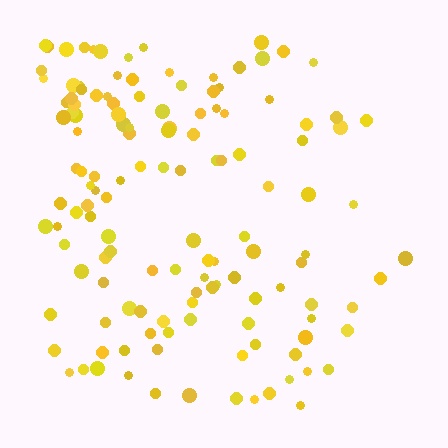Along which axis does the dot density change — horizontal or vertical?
Horizontal.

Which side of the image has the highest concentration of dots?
The left.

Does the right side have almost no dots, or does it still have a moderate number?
Still a moderate number, just noticeably fewer than the left.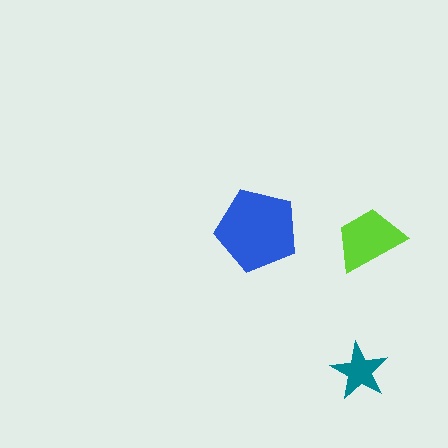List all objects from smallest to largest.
The teal star, the lime trapezoid, the blue pentagon.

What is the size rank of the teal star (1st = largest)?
3rd.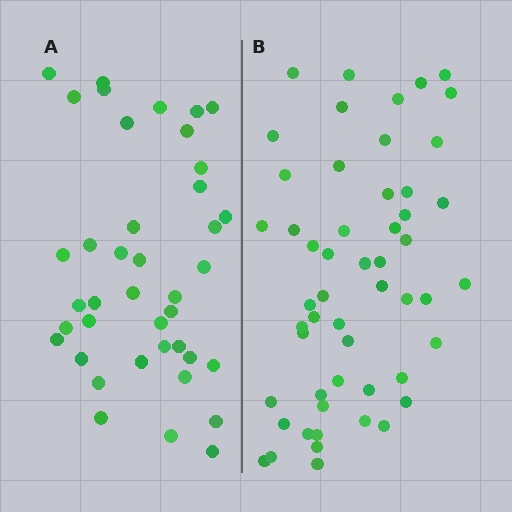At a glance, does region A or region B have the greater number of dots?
Region B (the right region) has more dots.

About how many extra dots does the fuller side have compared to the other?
Region B has approximately 15 more dots than region A.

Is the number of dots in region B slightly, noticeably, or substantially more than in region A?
Region B has noticeably more, but not dramatically so. The ratio is roughly 1.3 to 1.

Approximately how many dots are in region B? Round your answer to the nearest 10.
About 50 dots. (The exact count is 53, which rounds to 50.)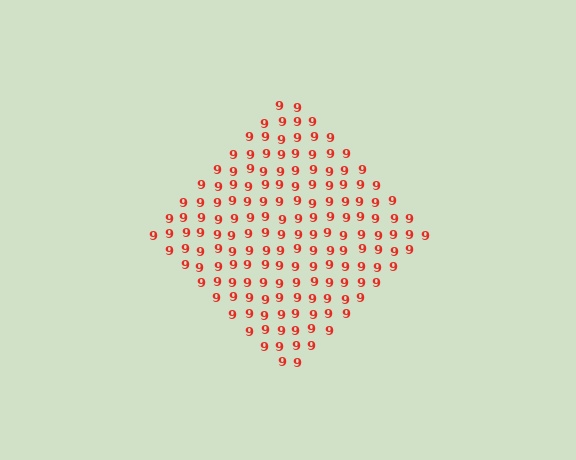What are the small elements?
The small elements are digit 9's.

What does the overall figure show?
The overall figure shows a diamond.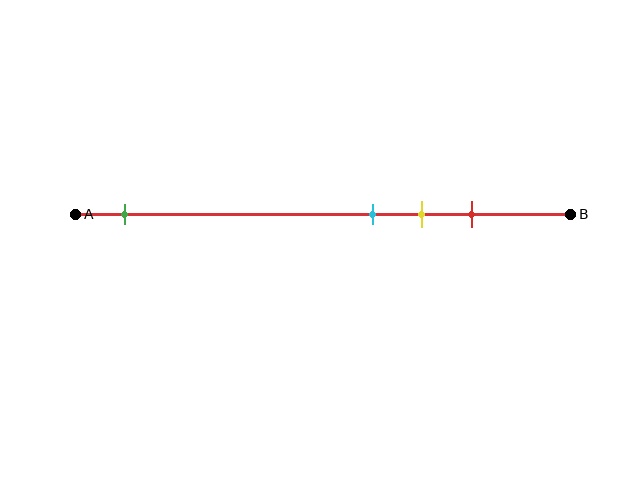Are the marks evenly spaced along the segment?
No, the marks are not evenly spaced.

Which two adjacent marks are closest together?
The cyan and yellow marks are the closest adjacent pair.